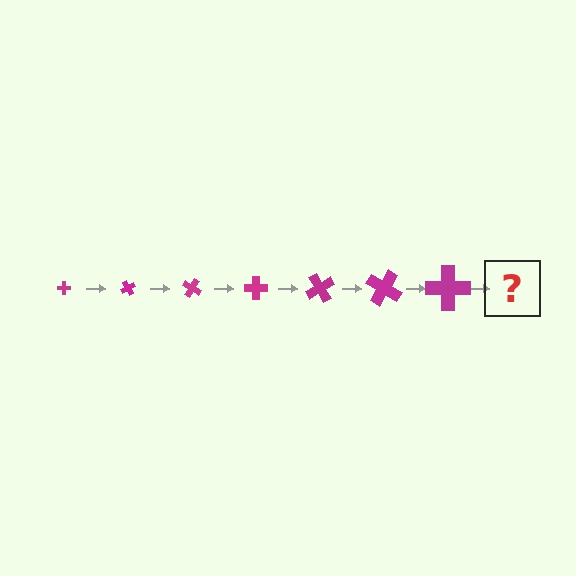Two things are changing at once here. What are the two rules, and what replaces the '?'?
The two rules are that the cross grows larger each step and it rotates 60 degrees each step. The '?' should be a cross, larger than the previous one and rotated 420 degrees from the start.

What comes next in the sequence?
The next element should be a cross, larger than the previous one and rotated 420 degrees from the start.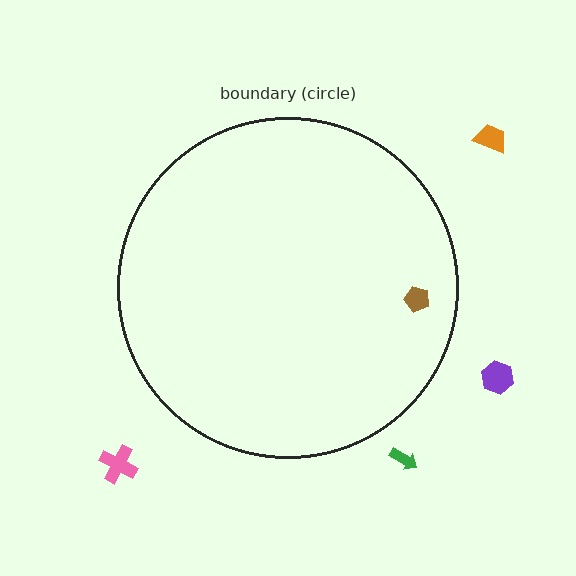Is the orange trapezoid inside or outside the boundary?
Outside.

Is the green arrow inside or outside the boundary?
Outside.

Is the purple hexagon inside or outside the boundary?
Outside.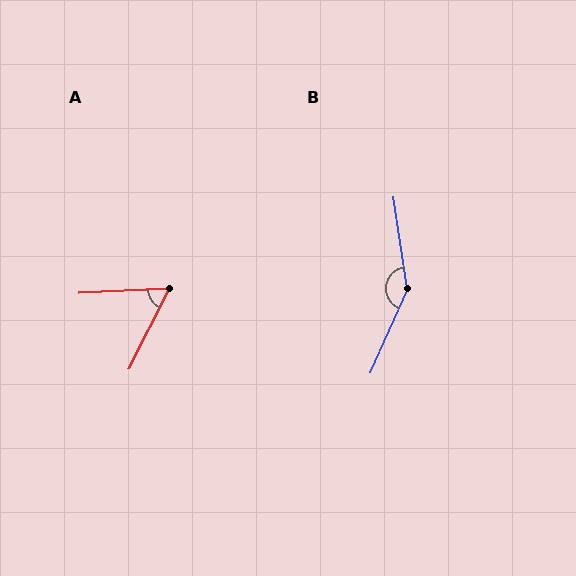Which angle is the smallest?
A, at approximately 61 degrees.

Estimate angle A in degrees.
Approximately 61 degrees.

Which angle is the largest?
B, at approximately 148 degrees.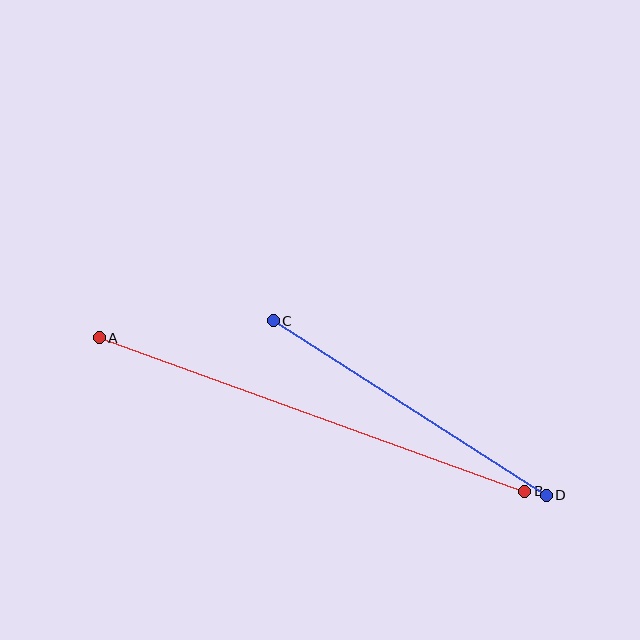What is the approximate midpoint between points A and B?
The midpoint is at approximately (312, 415) pixels.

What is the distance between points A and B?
The distance is approximately 452 pixels.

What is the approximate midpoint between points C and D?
The midpoint is at approximately (410, 408) pixels.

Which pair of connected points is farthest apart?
Points A and B are farthest apart.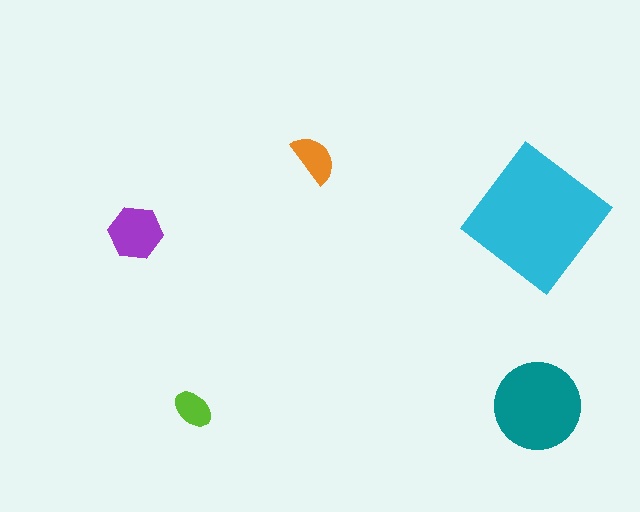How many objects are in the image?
There are 5 objects in the image.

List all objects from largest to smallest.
The cyan diamond, the teal circle, the purple hexagon, the orange semicircle, the lime ellipse.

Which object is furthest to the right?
The teal circle is rightmost.